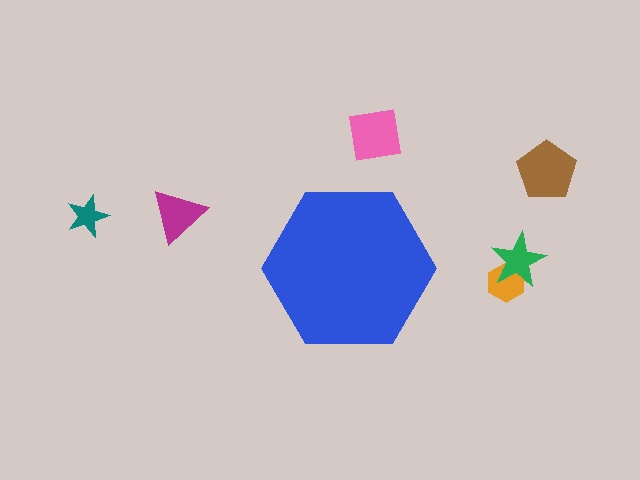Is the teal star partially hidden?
No, the teal star is fully visible.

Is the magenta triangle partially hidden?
No, the magenta triangle is fully visible.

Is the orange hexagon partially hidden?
No, the orange hexagon is fully visible.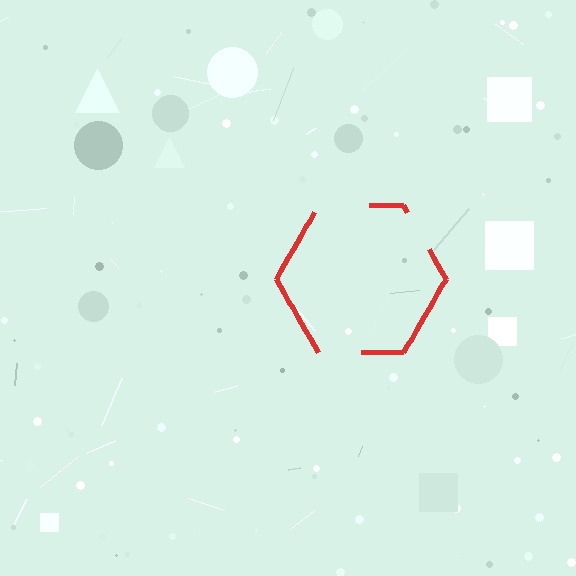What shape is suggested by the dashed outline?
The dashed outline suggests a hexagon.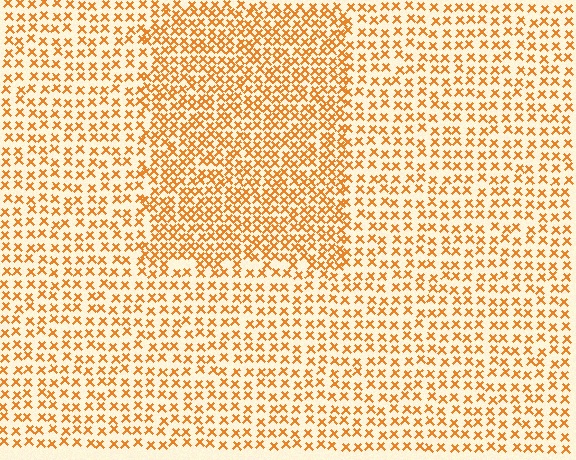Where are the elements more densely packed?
The elements are more densely packed inside the rectangle boundary.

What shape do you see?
I see a rectangle.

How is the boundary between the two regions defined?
The boundary is defined by a change in element density (approximately 1.7x ratio). All elements are the same color, size, and shape.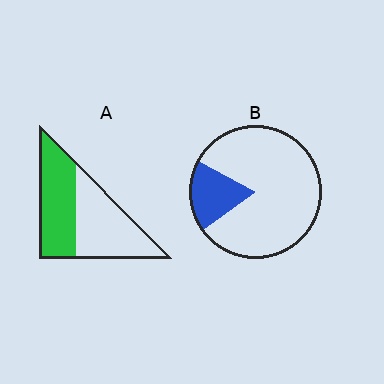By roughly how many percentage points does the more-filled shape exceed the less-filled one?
By roughly 30 percentage points (A over B).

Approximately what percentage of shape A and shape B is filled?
A is approximately 50% and B is approximately 20%.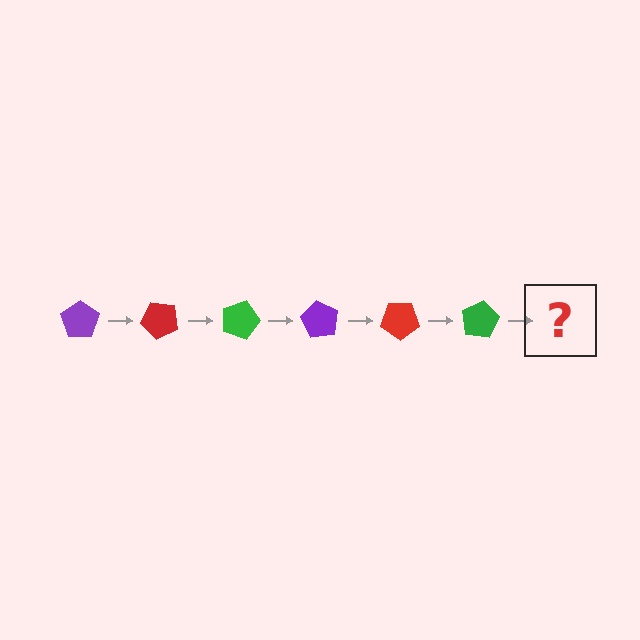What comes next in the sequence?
The next element should be a purple pentagon, rotated 270 degrees from the start.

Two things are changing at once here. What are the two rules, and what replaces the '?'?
The two rules are that it rotates 45 degrees each step and the color cycles through purple, red, and green. The '?' should be a purple pentagon, rotated 270 degrees from the start.